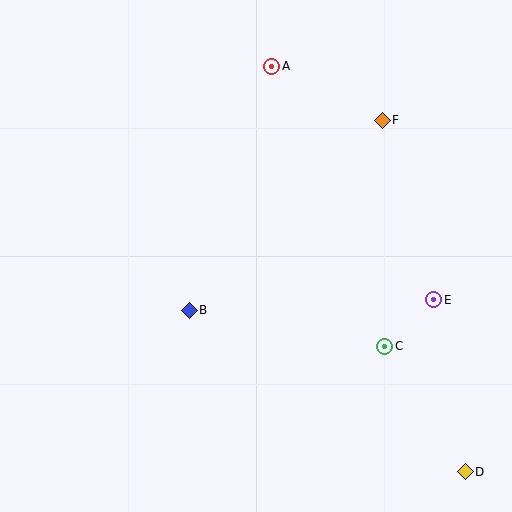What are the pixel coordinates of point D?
Point D is at (465, 472).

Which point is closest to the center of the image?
Point B at (189, 310) is closest to the center.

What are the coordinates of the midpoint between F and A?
The midpoint between F and A is at (327, 93).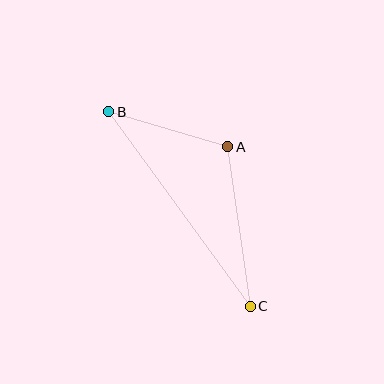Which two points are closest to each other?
Points A and B are closest to each other.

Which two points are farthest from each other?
Points B and C are farthest from each other.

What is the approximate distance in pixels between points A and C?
The distance between A and C is approximately 161 pixels.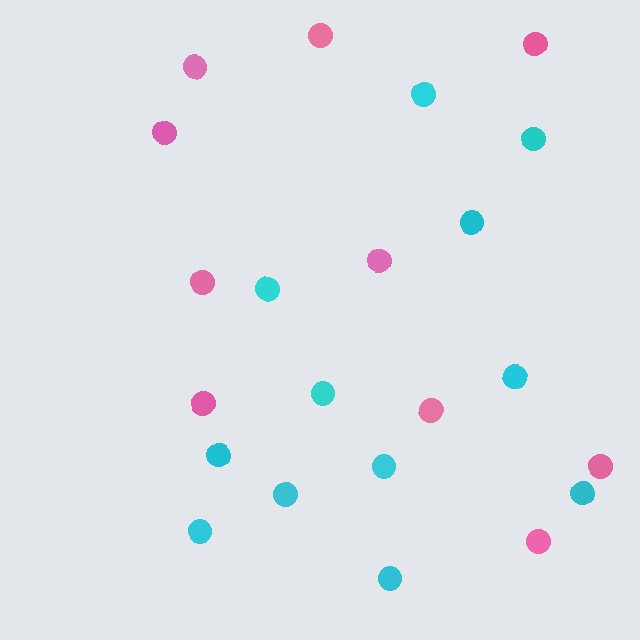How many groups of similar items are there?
There are 2 groups: one group of pink circles (10) and one group of cyan circles (12).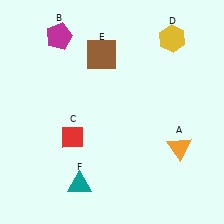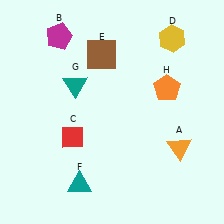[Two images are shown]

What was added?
A teal triangle (G), an orange pentagon (H) were added in Image 2.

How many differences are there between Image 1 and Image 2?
There are 2 differences between the two images.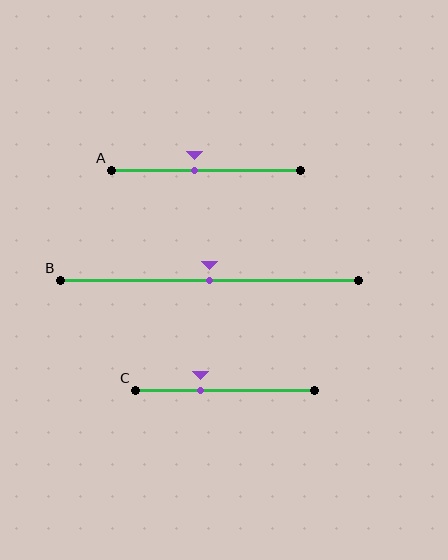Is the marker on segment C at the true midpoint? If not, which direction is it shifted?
No, the marker on segment C is shifted to the left by about 13% of the segment length.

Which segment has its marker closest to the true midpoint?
Segment B has its marker closest to the true midpoint.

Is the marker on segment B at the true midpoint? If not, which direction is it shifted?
Yes, the marker on segment B is at the true midpoint.